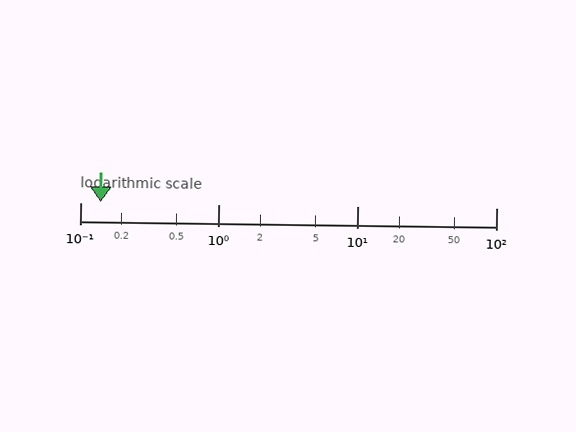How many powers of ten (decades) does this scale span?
The scale spans 3 decades, from 0.1 to 100.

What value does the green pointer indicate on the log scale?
The pointer indicates approximately 0.14.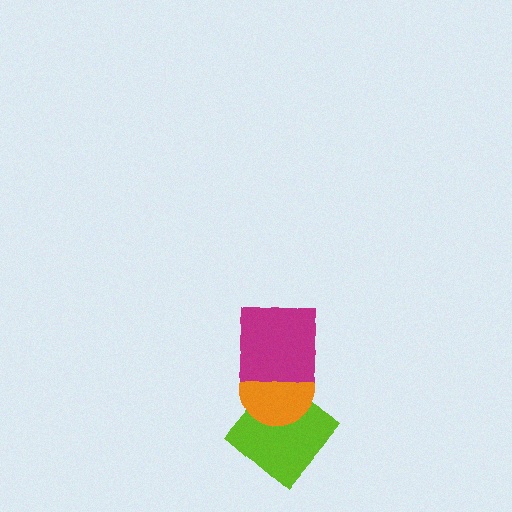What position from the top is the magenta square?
The magenta square is 1st from the top.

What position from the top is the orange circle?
The orange circle is 2nd from the top.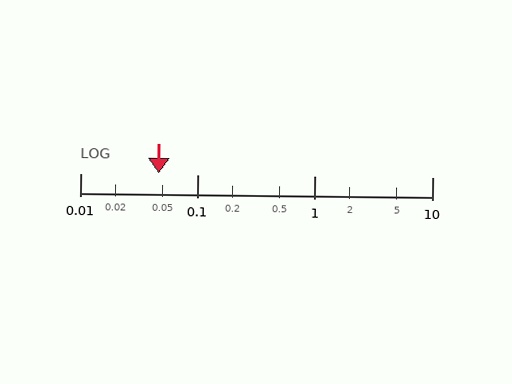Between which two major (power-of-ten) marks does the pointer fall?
The pointer is between 0.01 and 0.1.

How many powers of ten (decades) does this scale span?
The scale spans 3 decades, from 0.01 to 10.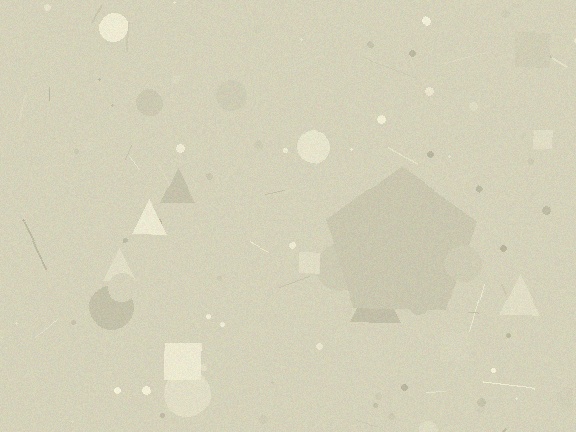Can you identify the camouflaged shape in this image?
The camouflaged shape is a pentagon.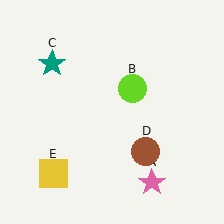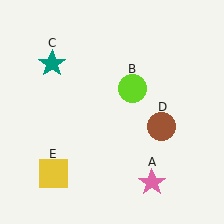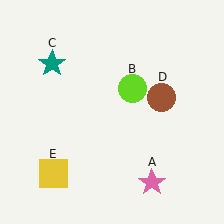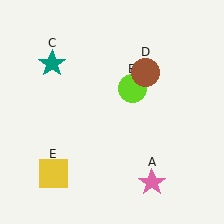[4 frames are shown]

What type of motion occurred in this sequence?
The brown circle (object D) rotated counterclockwise around the center of the scene.